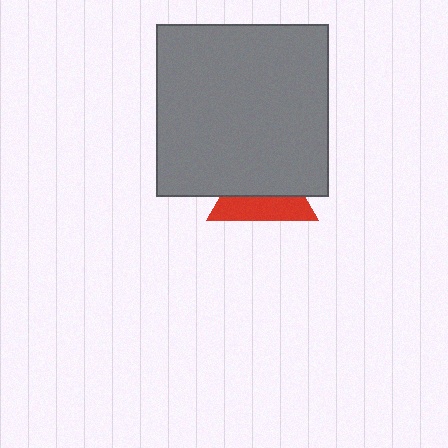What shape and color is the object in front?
The object in front is a gray rectangle.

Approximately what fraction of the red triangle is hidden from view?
Roughly 57% of the red triangle is hidden behind the gray rectangle.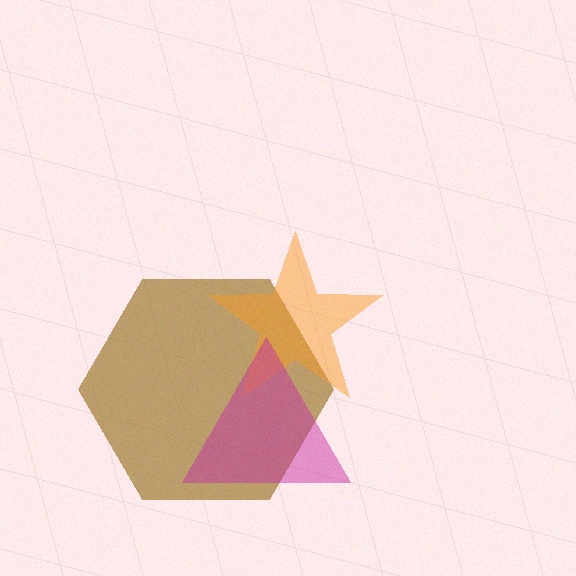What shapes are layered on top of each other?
The layered shapes are: a brown hexagon, an orange star, a magenta triangle.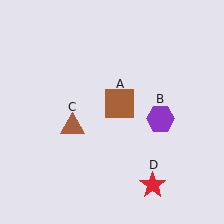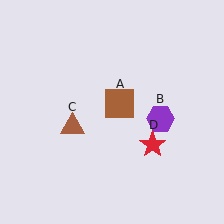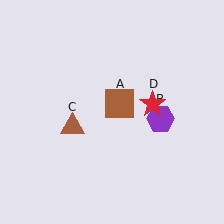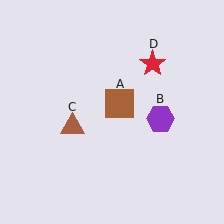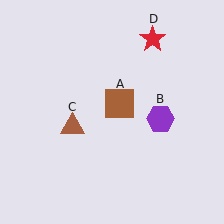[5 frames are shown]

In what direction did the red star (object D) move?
The red star (object D) moved up.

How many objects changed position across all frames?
1 object changed position: red star (object D).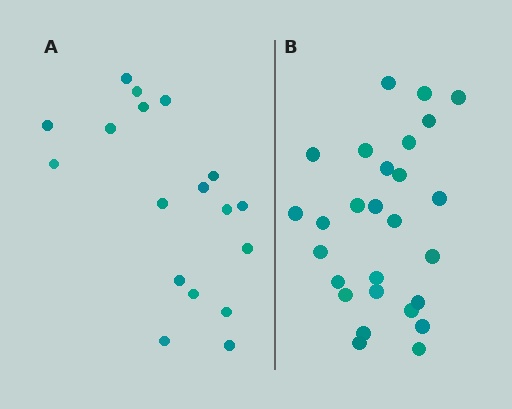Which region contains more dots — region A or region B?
Region B (the right region) has more dots.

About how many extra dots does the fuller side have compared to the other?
Region B has roughly 8 or so more dots than region A.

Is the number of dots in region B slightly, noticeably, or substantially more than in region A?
Region B has substantially more. The ratio is roughly 1.5 to 1.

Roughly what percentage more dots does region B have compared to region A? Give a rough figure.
About 50% more.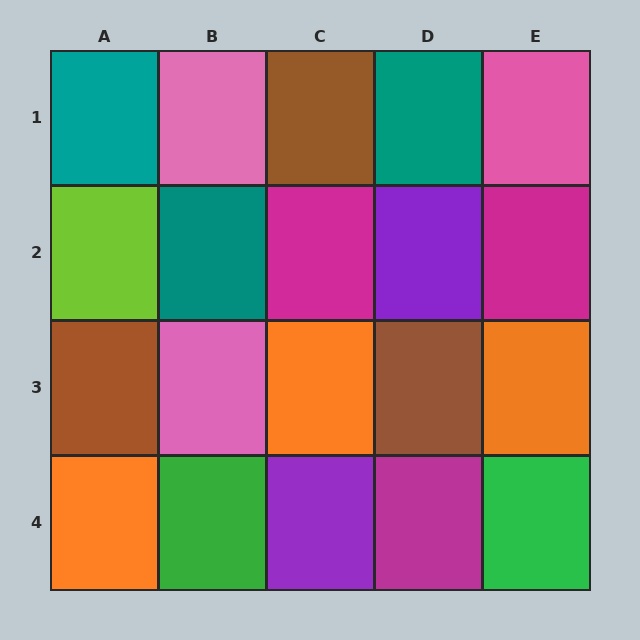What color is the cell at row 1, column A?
Teal.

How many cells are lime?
1 cell is lime.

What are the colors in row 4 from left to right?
Orange, green, purple, magenta, green.